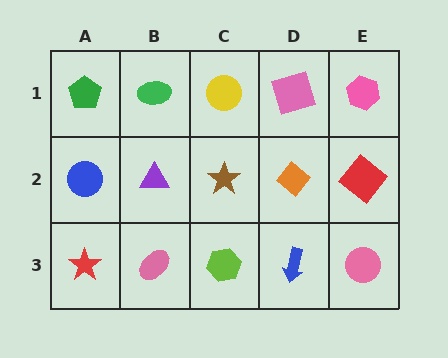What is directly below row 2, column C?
A lime hexagon.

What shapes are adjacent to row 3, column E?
A red diamond (row 2, column E), a blue arrow (row 3, column D).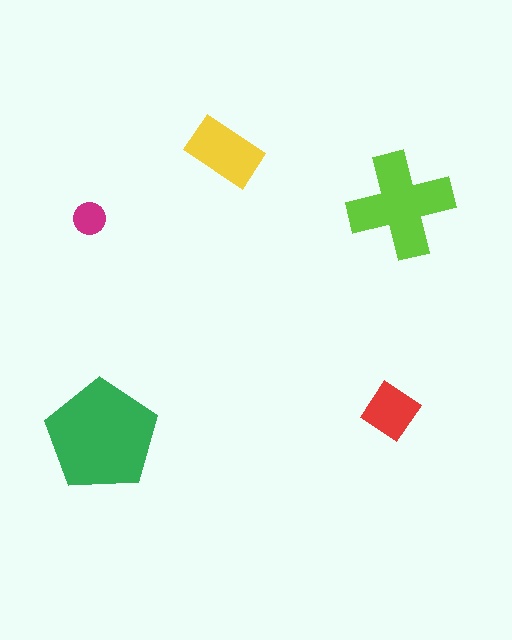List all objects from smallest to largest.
The magenta circle, the red diamond, the yellow rectangle, the lime cross, the green pentagon.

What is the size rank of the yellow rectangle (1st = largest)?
3rd.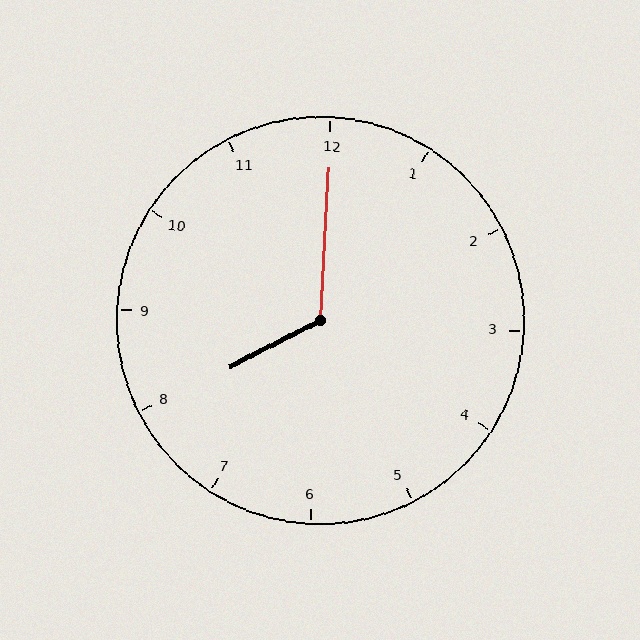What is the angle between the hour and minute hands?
Approximately 120 degrees.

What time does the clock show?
8:00.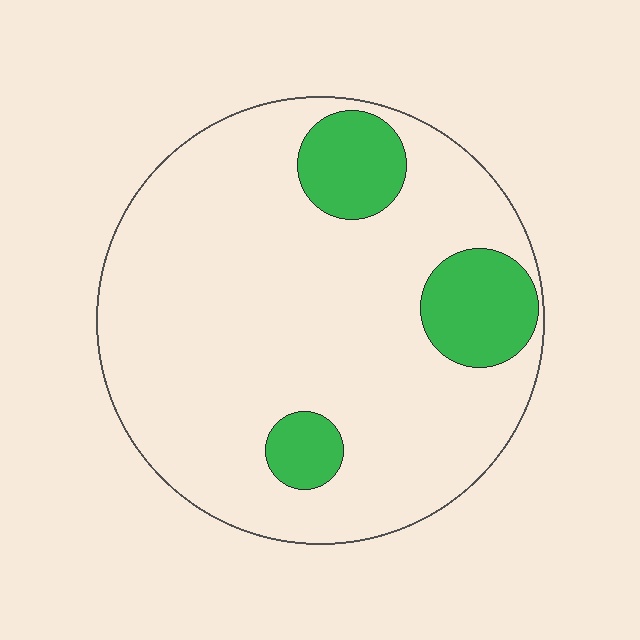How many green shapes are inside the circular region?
3.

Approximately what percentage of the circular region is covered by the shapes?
Approximately 15%.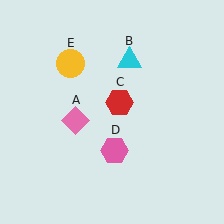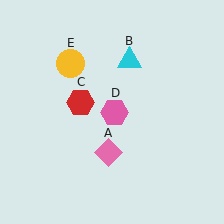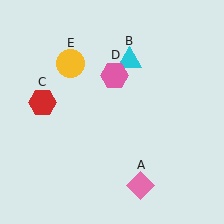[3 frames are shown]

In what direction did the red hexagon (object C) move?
The red hexagon (object C) moved left.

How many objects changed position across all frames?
3 objects changed position: pink diamond (object A), red hexagon (object C), pink hexagon (object D).